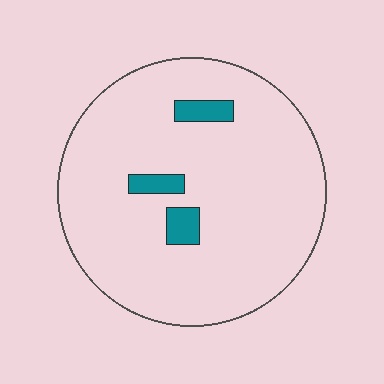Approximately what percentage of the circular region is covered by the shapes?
Approximately 5%.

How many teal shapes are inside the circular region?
3.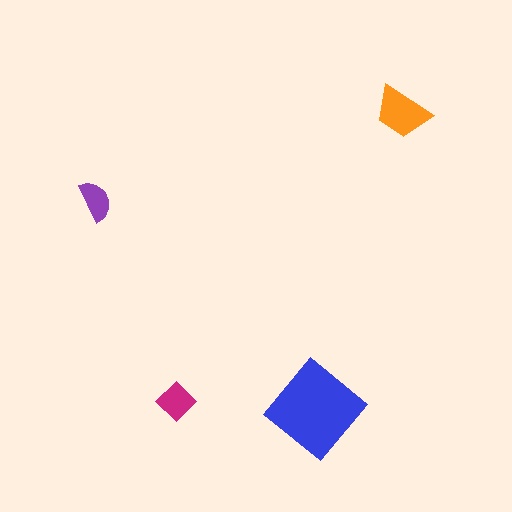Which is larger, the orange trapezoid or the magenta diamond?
The orange trapezoid.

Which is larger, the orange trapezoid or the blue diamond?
The blue diamond.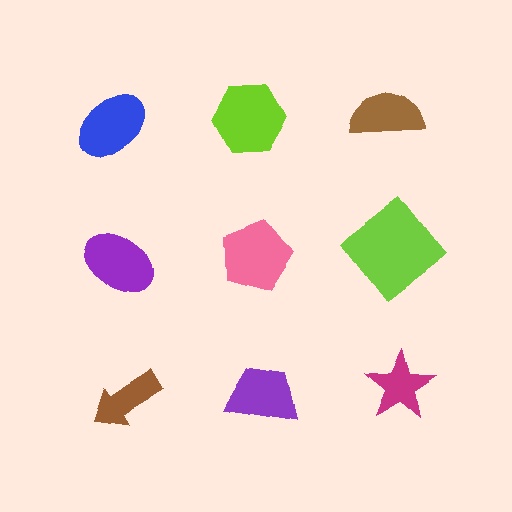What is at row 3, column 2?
A purple trapezoid.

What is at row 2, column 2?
A pink pentagon.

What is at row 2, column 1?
A purple ellipse.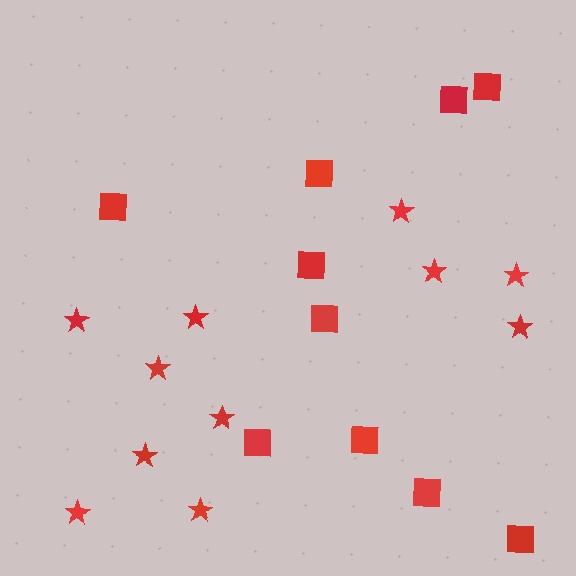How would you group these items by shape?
There are 2 groups: one group of stars (11) and one group of squares (10).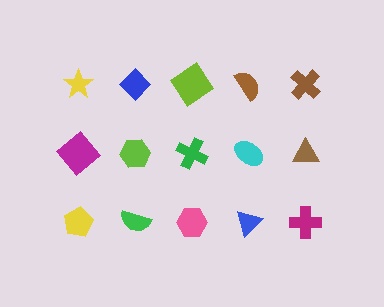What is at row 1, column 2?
A blue diamond.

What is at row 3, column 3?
A pink hexagon.